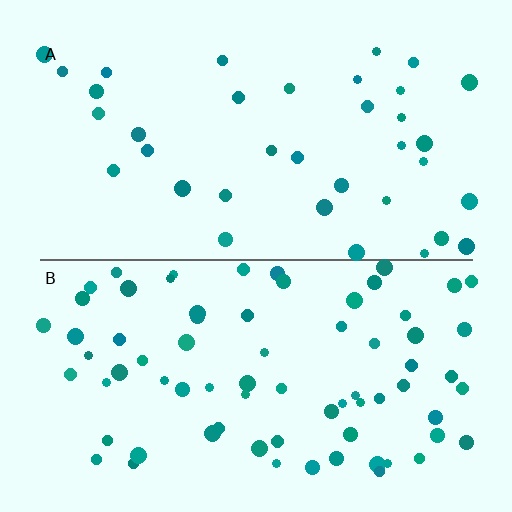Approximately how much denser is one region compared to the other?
Approximately 2.0× — region B over region A.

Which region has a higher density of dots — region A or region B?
B (the bottom).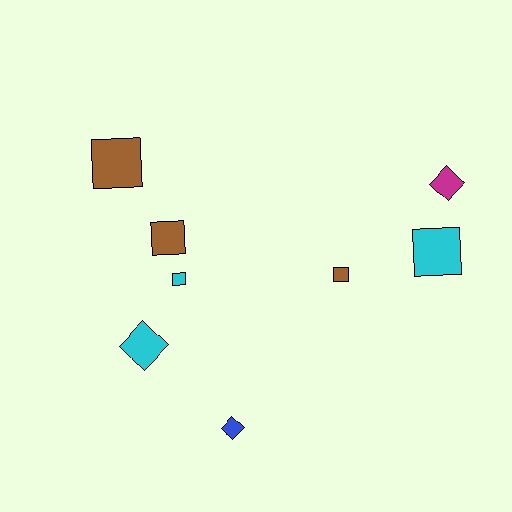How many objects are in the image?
There are 8 objects.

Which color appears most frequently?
Brown, with 3 objects.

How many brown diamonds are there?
There are no brown diamonds.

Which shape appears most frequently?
Square, with 5 objects.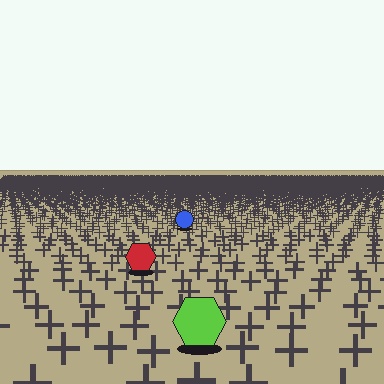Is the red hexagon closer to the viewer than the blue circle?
Yes. The red hexagon is closer — you can tell from the texture gradient: the ground texture is coarser near it.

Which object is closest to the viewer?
The lime hexagon is closest. The texture marks near it are larger and more spread out.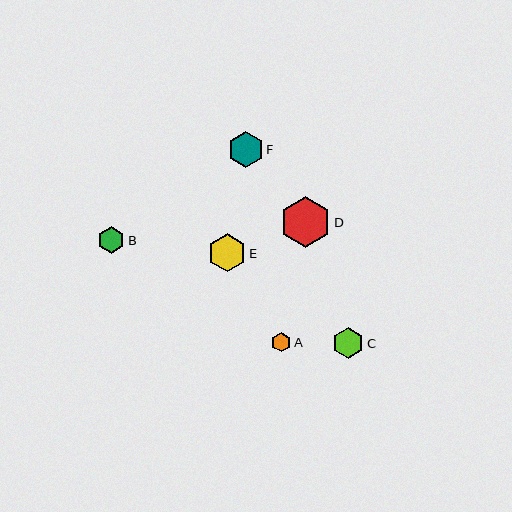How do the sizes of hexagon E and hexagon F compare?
Hexagon E and hexagon F are approximately the same size.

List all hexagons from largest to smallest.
From largest to smallest: D, E, F, C, B, A.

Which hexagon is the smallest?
Hexagon A is the smallest with a size of approximately 19 pixels.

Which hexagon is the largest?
Hexagon D is the largest with a size of approximately 51 pixels.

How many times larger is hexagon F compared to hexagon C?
Hexagon F is approximately 1.2 times the size of hexagon C.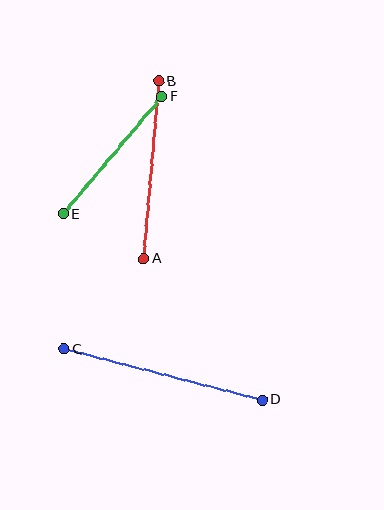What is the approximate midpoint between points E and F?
The midpoint is at approximately (113, 155) pixels.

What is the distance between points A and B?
The distance is approximately 178 pixels.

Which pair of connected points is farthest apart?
Points C and D are farthest apart.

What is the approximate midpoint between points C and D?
The midpoint is at approximately (163, 375) pixels.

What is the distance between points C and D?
The distance is approximately 205 pixels.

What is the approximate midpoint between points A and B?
The midpoint is at approximately (151, 170) pixels.